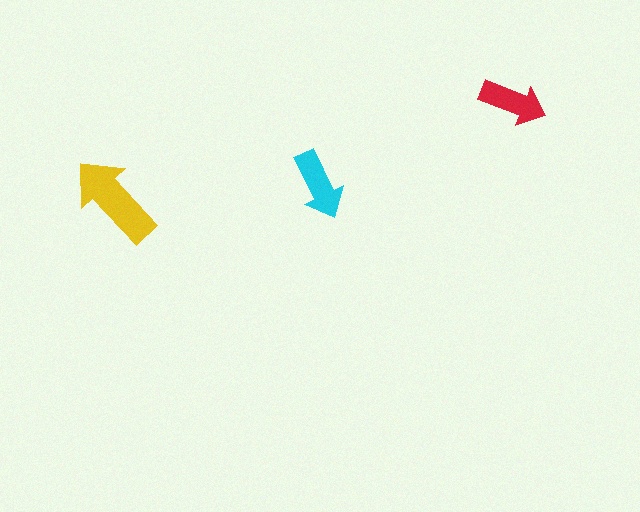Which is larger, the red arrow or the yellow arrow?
The yellow one.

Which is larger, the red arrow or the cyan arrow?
The cyan one.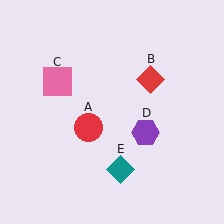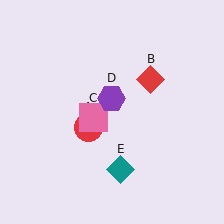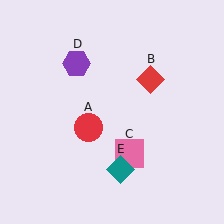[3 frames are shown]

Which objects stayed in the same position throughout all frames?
Red circle (object A) and red diamond (object B) and teal diamond (object E) remained stationary.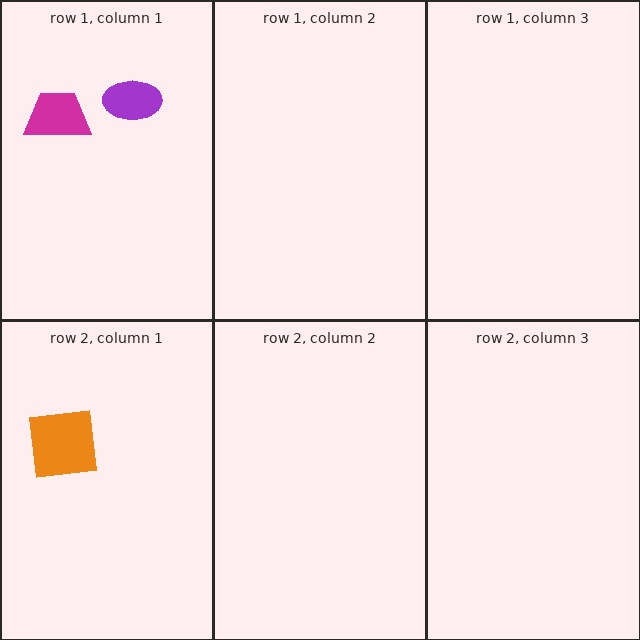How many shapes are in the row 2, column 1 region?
1.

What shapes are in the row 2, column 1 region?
The orange square.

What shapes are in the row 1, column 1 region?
The purple ellipse, the magenta trapezoid.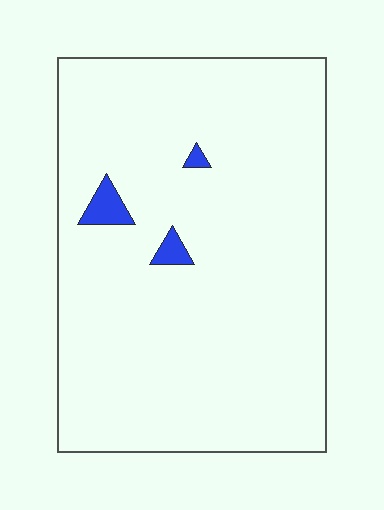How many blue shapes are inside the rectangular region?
3.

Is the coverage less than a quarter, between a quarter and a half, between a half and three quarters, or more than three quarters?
Less than a quarter.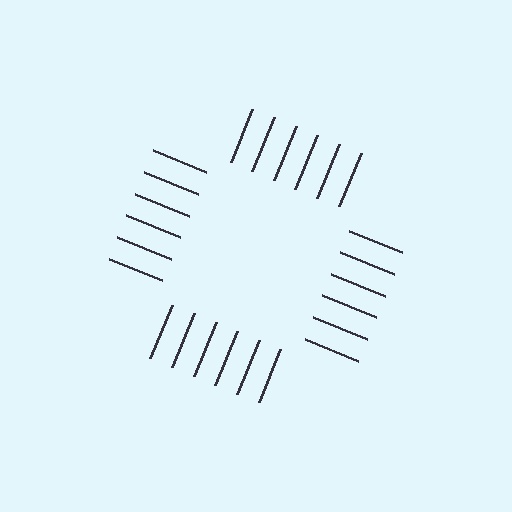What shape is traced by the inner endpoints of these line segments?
An illusory square — the line segments terminate on its edges but no continuous stroke is drawn.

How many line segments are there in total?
24 — 6 along each of the 4 edges.